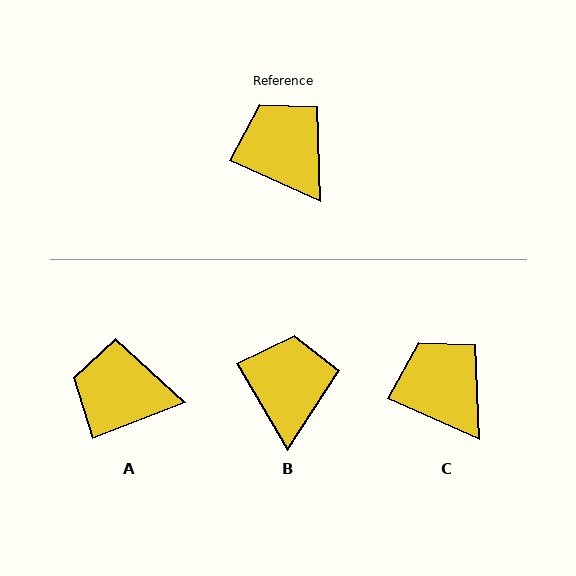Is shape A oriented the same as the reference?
No, it is off by about 46 degrees.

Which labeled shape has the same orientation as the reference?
C.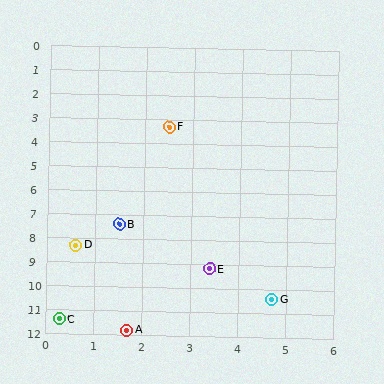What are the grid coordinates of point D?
Point D is at approximately (0.6, 8.3).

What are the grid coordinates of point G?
Point G is at approximately (4.7, 10.4).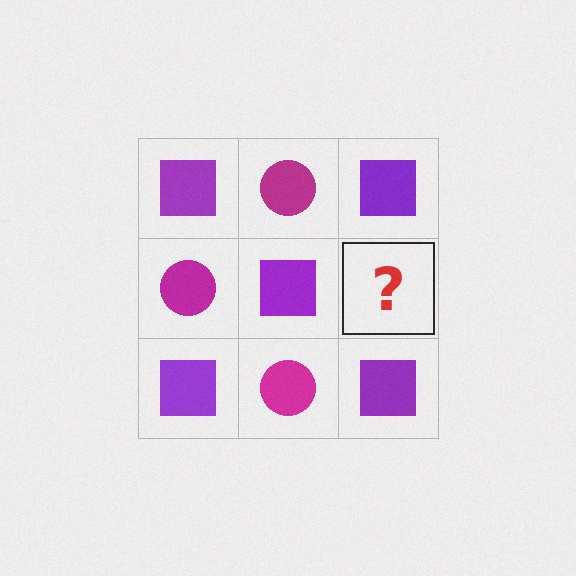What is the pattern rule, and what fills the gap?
The rule is that it alternates purple square and magenta circle in a checkerboard pattern. The gap should be filled with a magenta circle.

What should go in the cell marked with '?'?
The missing cell should contain a magenta circle.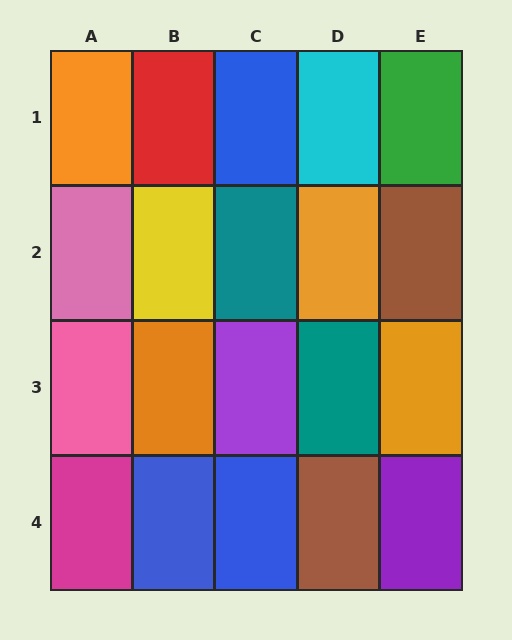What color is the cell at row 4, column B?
Blue.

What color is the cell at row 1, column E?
Green.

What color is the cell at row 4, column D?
Brown.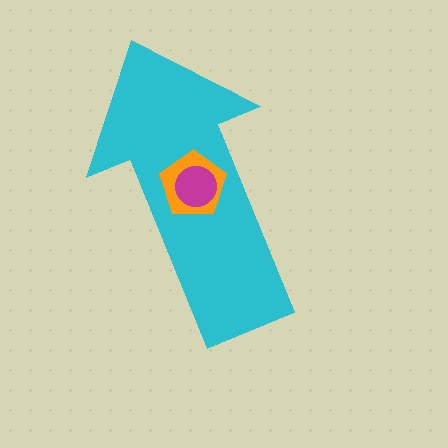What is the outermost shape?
The cyan arrow.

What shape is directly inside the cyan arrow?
The orange pentagon.